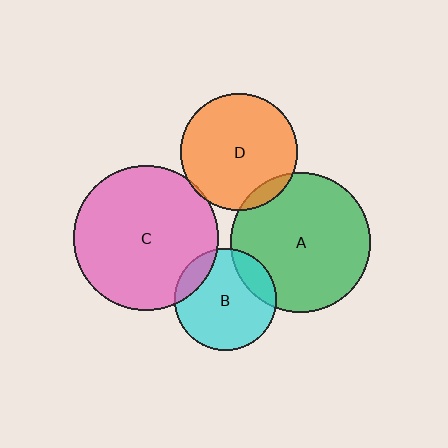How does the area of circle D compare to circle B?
Approximately 1.3 times.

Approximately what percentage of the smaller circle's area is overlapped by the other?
Approximately 15%.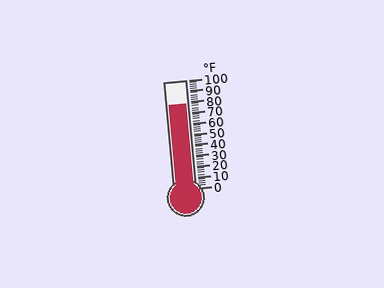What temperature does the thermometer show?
The thermometer shows approximately 78°F.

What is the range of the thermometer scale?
The thermometer scale ranges from 0°F to 100°F.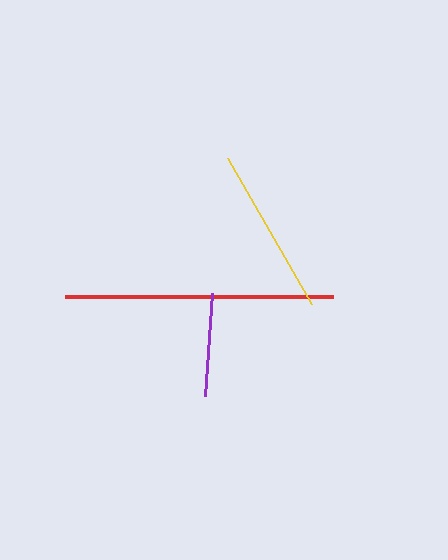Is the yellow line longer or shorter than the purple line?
The yellow line is longer than the purple line.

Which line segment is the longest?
The red line is the longest at approximately 268 pixels.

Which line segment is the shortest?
The purple line is the shortest at approximately 103 pixels.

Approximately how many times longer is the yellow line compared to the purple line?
The yellow line is approximately 1.6 times the length of the purple line.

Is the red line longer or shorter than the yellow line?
The red line is longer than the yellow line.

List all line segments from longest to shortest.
From longest to shortest: red, yellow, purple.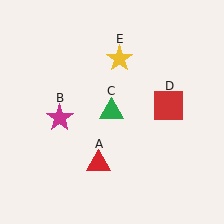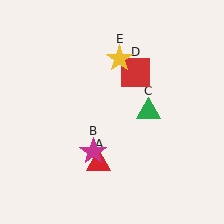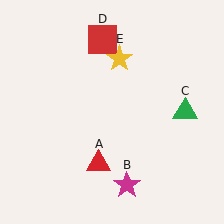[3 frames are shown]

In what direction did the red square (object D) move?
The red square (object D) moved up and to the left.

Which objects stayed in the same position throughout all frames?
Red triangle (object A) and yellow star (object E) remained stationary.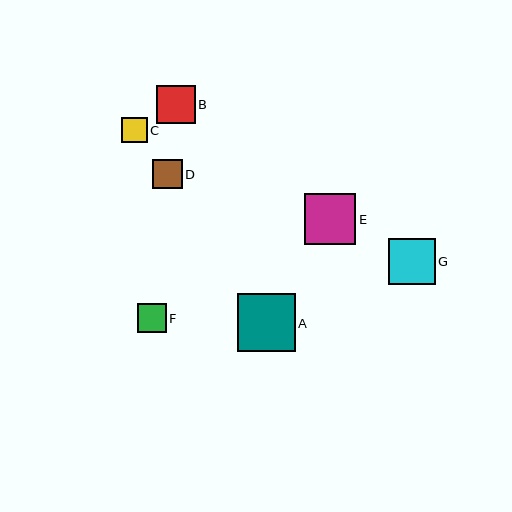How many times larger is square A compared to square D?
Square A is approximately 1.9 times the size of square D.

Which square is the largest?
Square A is the largest with a size of approximately 57 pixels.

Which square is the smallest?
Square C is the smallest with a size of approximately 25 pixels.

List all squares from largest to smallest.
From largest to smallest: A, E, G, B, D, F, C.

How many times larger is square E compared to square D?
Square E is approximately 1.7 times the size of square D.